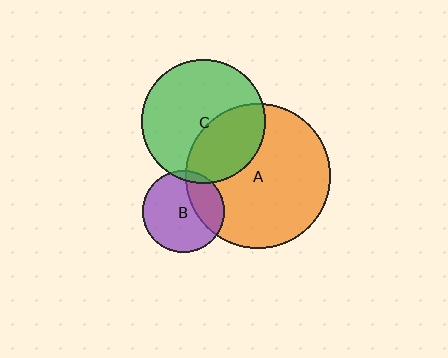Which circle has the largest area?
Circle A (orange).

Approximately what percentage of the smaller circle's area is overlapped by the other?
Approximately 35%.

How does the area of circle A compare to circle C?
Approximately 1.4 times.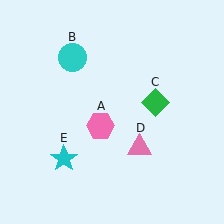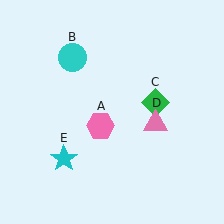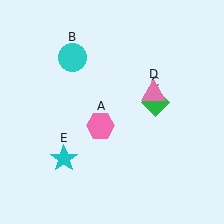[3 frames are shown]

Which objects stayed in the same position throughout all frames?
Pink hexagon (object A) and cyan circle (object B) and green diamond (object C) and cyan star (object E) remained stationary.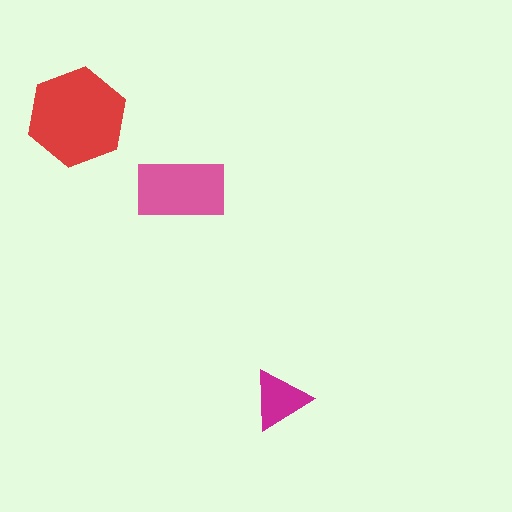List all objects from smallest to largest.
The magenta triangle, the pink rectangle, the red hexagon.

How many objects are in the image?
There are 3 objects in the image.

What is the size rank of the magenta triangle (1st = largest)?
3rd.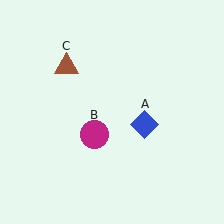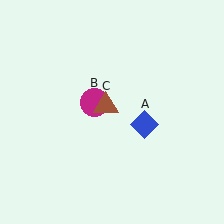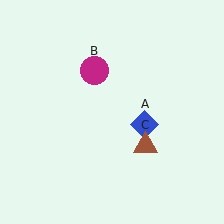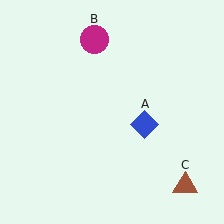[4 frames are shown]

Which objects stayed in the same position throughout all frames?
Blue diamond (object A) remained stationary.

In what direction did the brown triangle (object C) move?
The brown triangle (object C) moved down and to the right.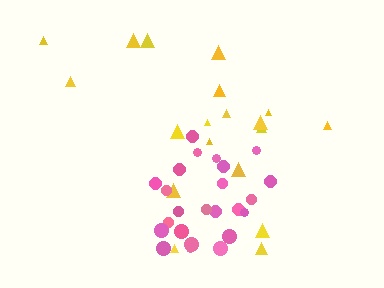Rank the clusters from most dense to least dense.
pink, yellow.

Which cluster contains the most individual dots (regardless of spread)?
Pink (25).